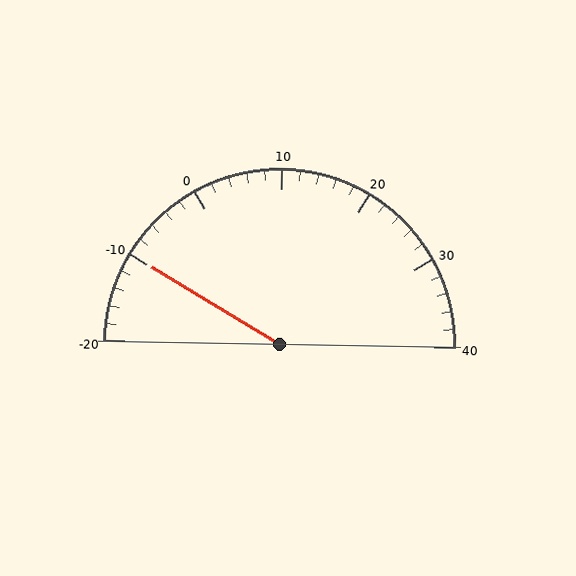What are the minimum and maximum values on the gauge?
The gauge ranges from -20 to 40.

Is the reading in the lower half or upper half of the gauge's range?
The reading is in the lower half of the range (-20 to 40).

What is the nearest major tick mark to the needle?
The nearest major tick mark is -10.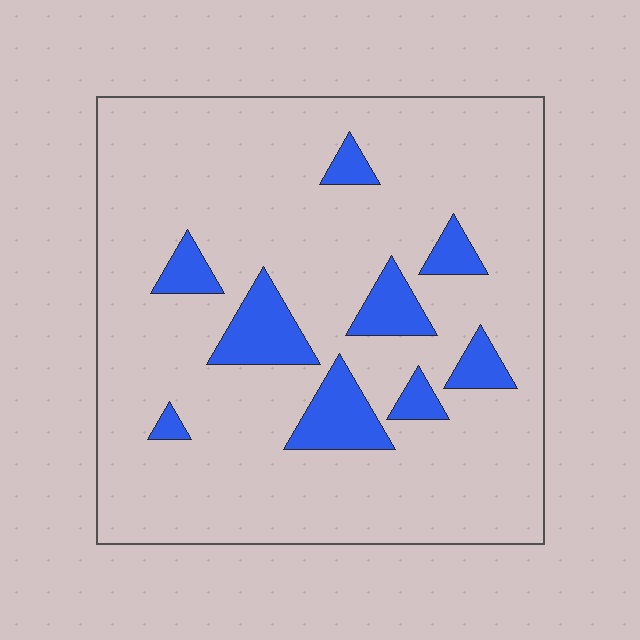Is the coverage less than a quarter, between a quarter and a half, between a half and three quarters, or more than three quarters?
Less than a quarter.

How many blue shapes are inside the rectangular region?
9.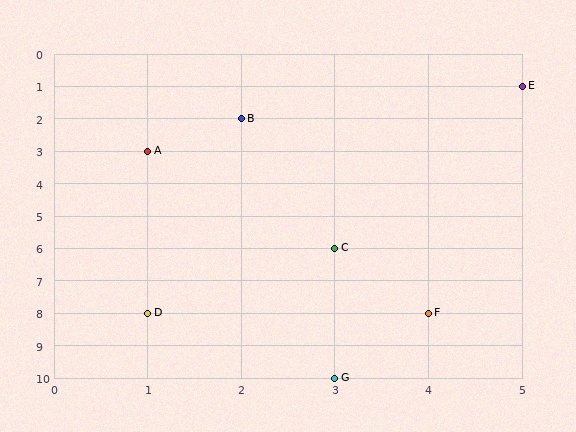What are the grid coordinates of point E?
Point E is at grid coordinates (5, 1).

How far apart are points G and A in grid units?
Points G and A are 2 columns and 7 rows apart (about 7.3 grid units diagonally).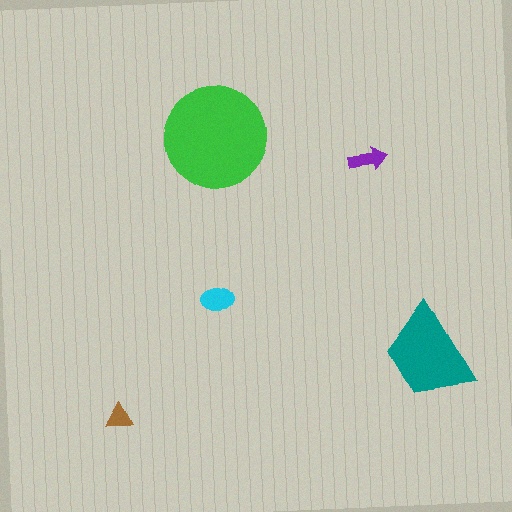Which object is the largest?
The green circle.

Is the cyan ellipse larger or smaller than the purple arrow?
Larger.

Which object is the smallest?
The brown triangle.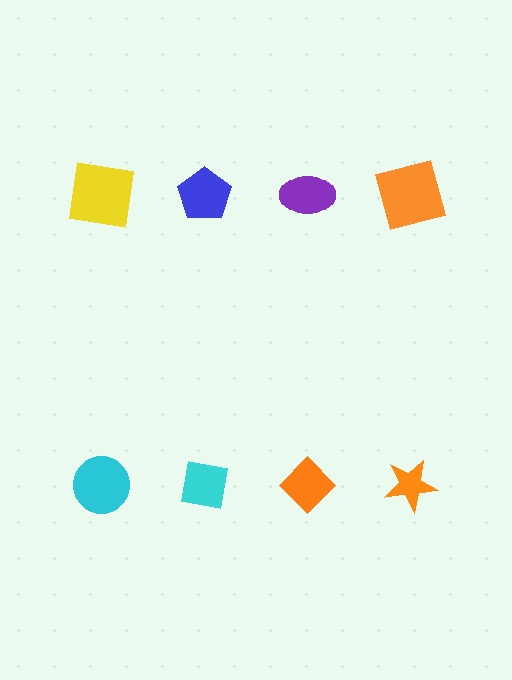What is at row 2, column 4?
An orange star.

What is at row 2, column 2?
A cyan square.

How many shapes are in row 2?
4 shapes.